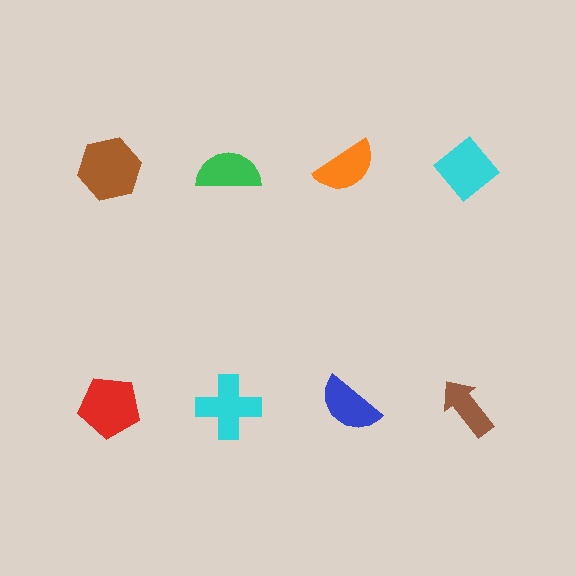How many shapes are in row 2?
4 shapes.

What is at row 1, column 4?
A cyan diamond.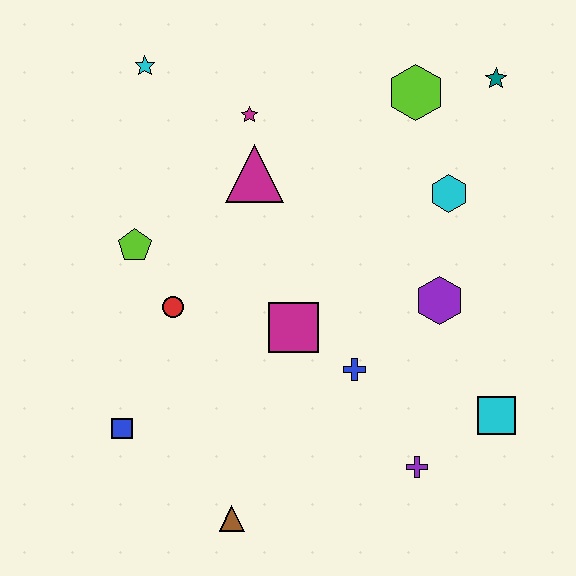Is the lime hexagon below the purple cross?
No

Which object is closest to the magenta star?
The magenta triangle is closest to the magenta star.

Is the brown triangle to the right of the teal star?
No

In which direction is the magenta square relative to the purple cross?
The magenta square is above the purple cross.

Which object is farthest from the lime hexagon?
The brown triangle is farthest from the lime hexagon.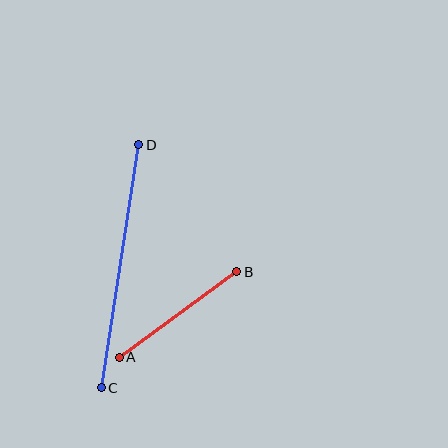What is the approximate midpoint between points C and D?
The midpoint is at approximately (120, 266) pixels.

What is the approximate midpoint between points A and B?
The midpoint is at approximately (178, 314) pixels.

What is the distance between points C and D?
The distance is approximately 245 pixels.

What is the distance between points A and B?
The distance is approximately 145 pixels.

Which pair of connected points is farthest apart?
Points C and D are farthest apart.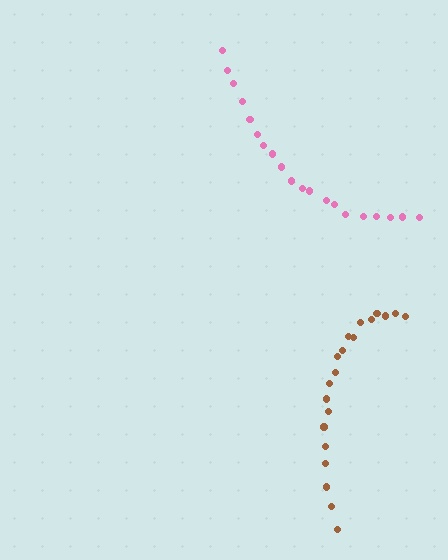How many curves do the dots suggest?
There are 2 distinct paths.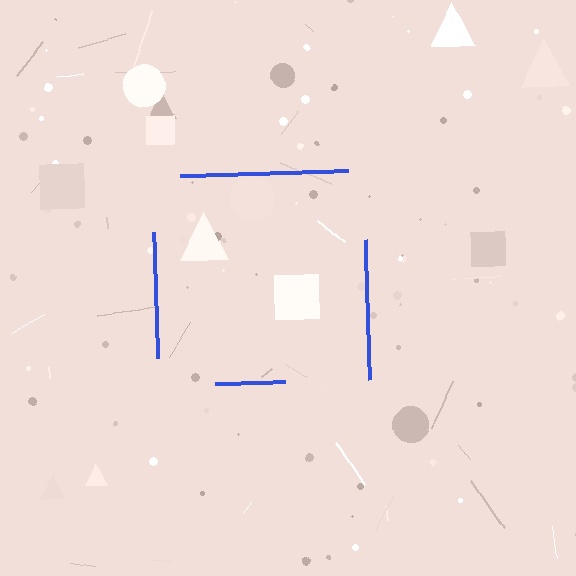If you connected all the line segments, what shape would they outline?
They would outline a square.